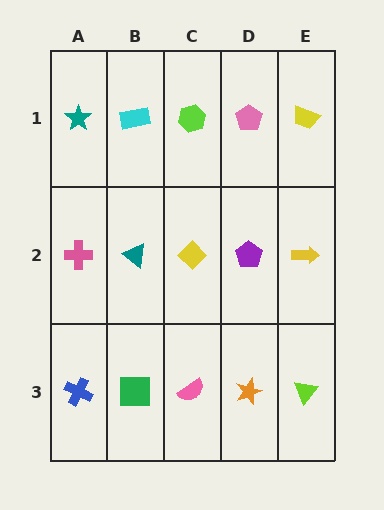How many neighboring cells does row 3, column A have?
2.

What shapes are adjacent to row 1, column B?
A teal triangle (row 2, column B), a teal star (row 1, column A), a lime hexagon (row 1, column C).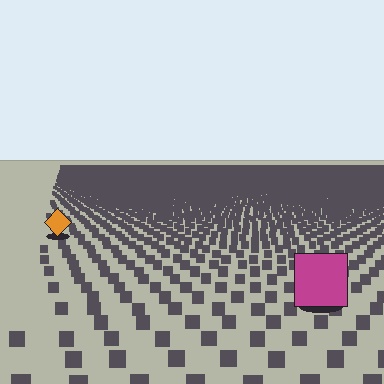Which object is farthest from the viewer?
The orange diamond is farthest from the viewer. It appears smaller and the ground texture around it is denser.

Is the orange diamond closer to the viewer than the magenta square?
No. The magenta square is closer — you can tell from the texture gradient: the ground texture is coarser near it.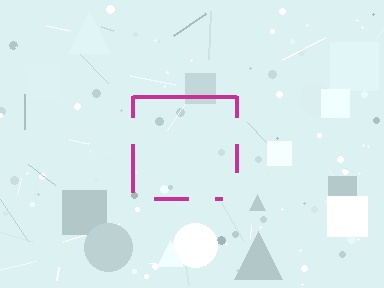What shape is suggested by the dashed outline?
The dashed outline suggests a square.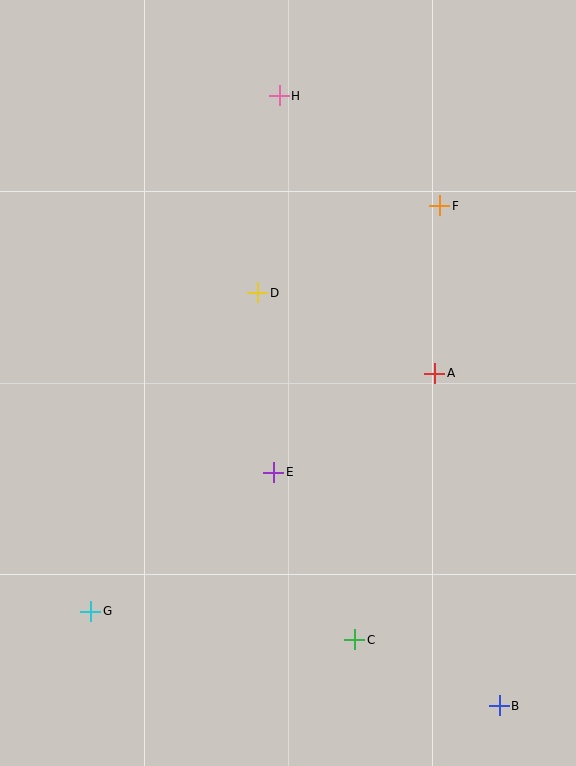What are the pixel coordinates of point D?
Point D is at (258, 293).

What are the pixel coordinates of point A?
Point A is at (435, 373).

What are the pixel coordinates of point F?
Point F is at (440, 206).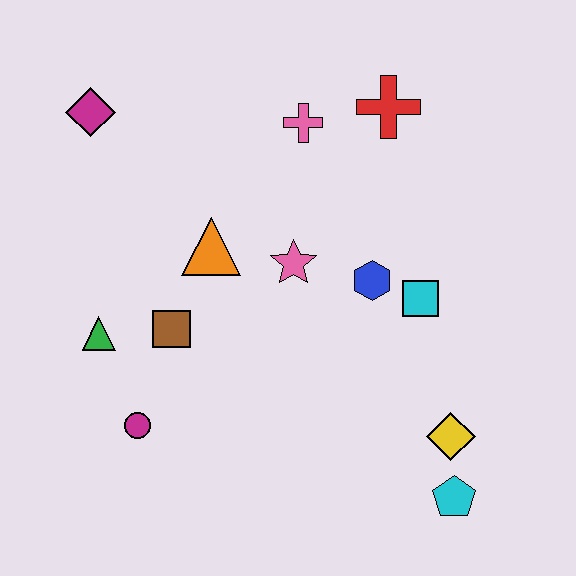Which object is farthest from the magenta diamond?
The cyan pentagon is farthest from the magenta diamond.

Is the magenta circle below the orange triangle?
Yes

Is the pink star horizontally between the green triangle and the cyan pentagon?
Yes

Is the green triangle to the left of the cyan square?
Yes